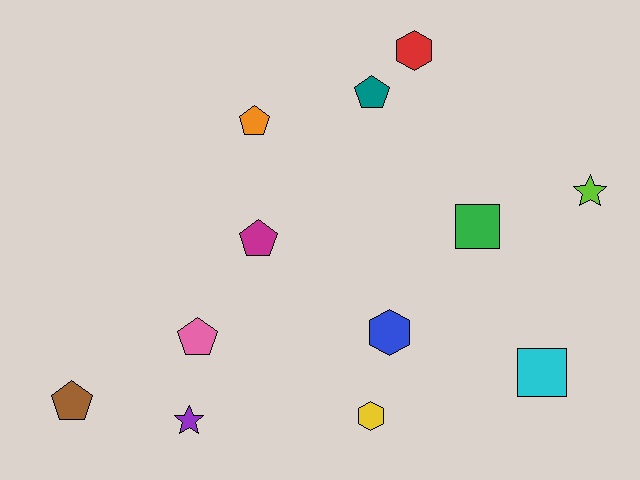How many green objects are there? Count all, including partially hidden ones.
There is 1 green object.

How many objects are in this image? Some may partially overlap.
There are 12 objects.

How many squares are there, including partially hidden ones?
There are 2 squares.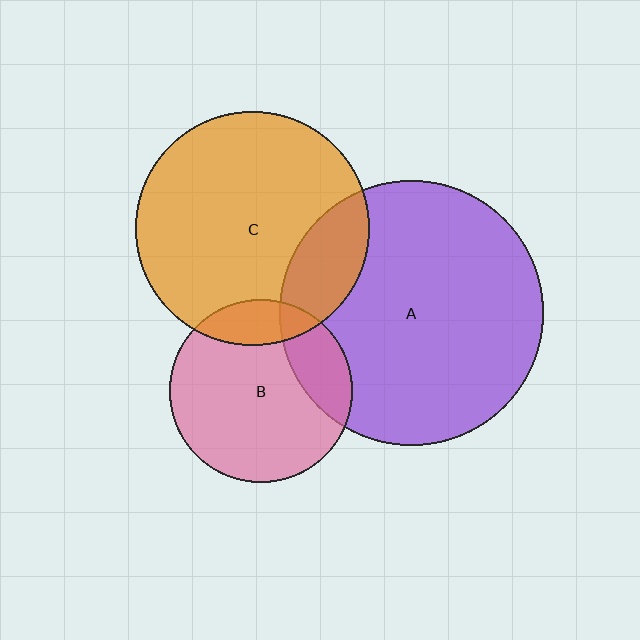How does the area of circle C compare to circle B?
Approximately 1.6 times.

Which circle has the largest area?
Circle A (purple).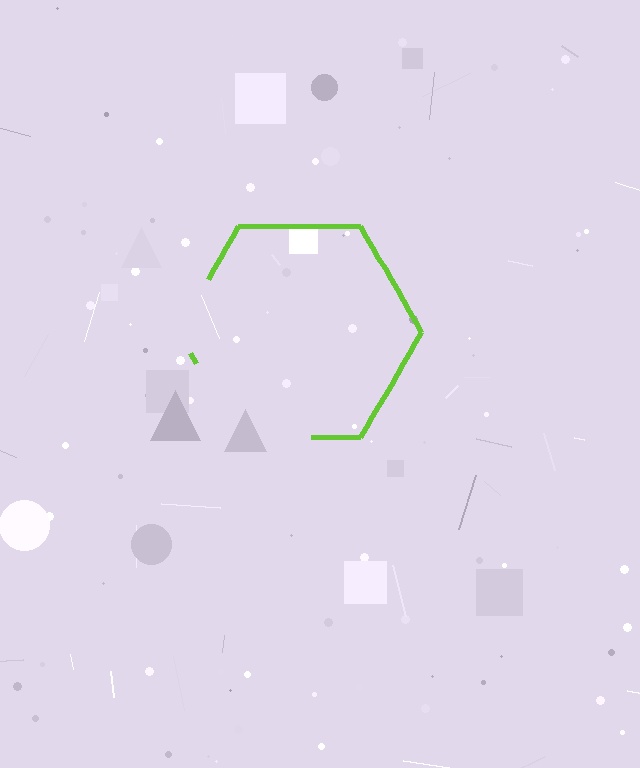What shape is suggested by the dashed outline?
The dashed outline suggests a hexagon.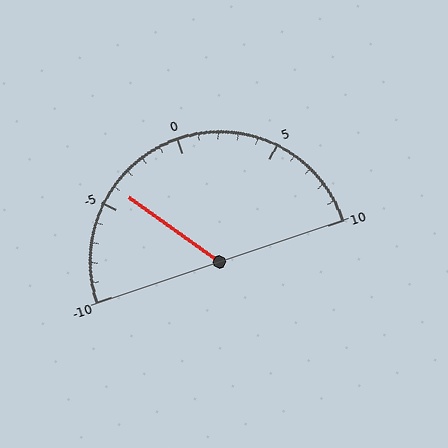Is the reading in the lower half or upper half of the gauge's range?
The reading is in the lower half of the range (-10 to 10).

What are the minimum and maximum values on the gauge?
The gauge ranges from -10 to 10.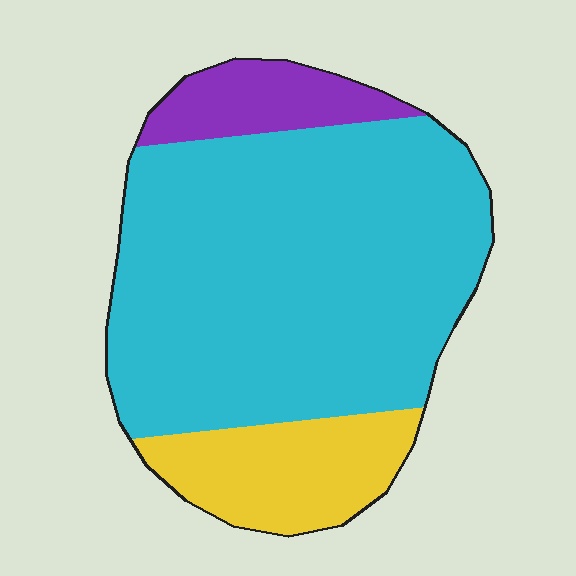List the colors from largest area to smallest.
From largest to smallest: cyan, yellow, purple.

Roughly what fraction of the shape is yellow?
Yellow covers about 15% of the shape.